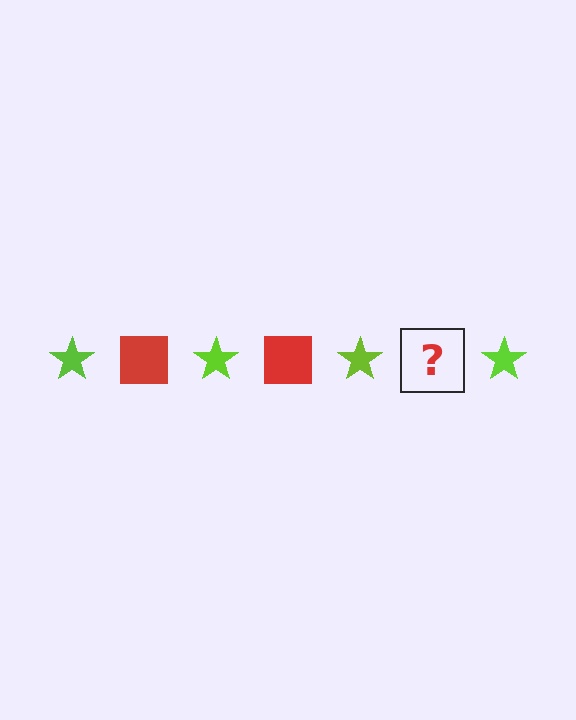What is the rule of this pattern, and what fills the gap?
The rule is that the pattern alternates between lime star and red square. The gap should be filled with a red square.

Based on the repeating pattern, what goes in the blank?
The blank should be a red square.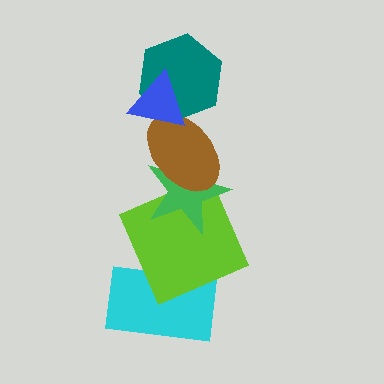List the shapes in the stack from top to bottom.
From top to bottom: the blue triangle, the teal hexagon, the brown ellipse, the green star, the lime square, the cyan rectangle.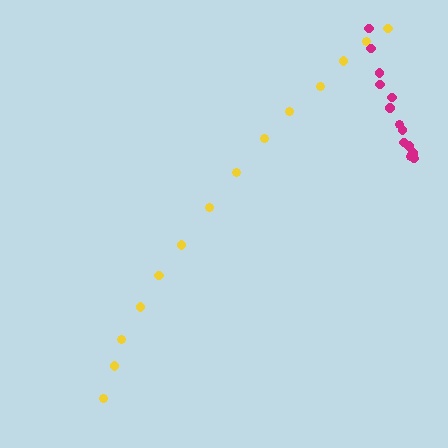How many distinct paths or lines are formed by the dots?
There are 2 distinct paths.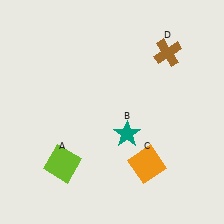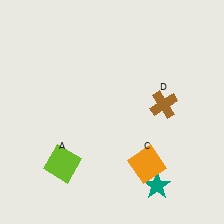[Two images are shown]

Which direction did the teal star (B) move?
The teal star (B) moved down.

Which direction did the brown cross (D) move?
The brown cross (D) moved down.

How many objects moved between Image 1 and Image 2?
2 objects moved between the two images.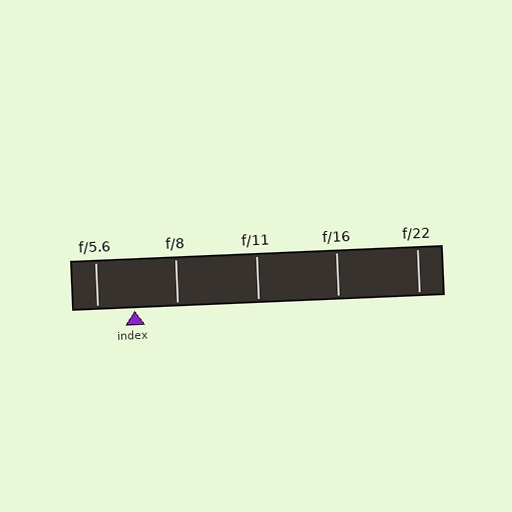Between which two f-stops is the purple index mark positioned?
The index mark is between f/5.6 and f/8.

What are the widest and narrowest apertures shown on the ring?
The widest aperture shown is f/5.6 and the narrowest is f/22.